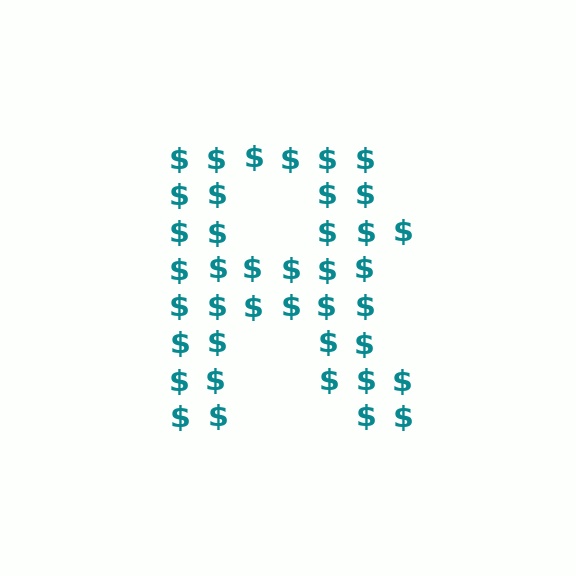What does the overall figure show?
The overall figure shows the letter R.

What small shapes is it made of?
It is made of small dollar signs.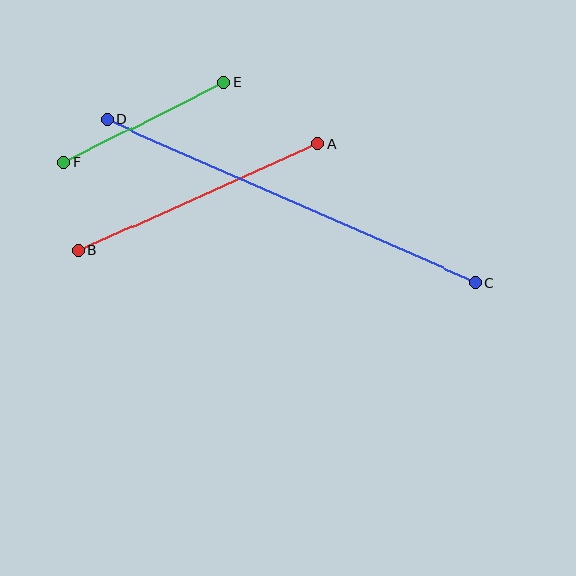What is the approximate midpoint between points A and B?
The midpoint is at approximately (198, 197) pixels.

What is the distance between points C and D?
The distance is approximately 402 pixels.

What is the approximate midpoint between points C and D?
The midpoint is at approximately (291, 201) pixels.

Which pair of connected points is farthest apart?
Points C and D are farthest apart.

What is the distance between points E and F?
The distance is approximately 178 pixels.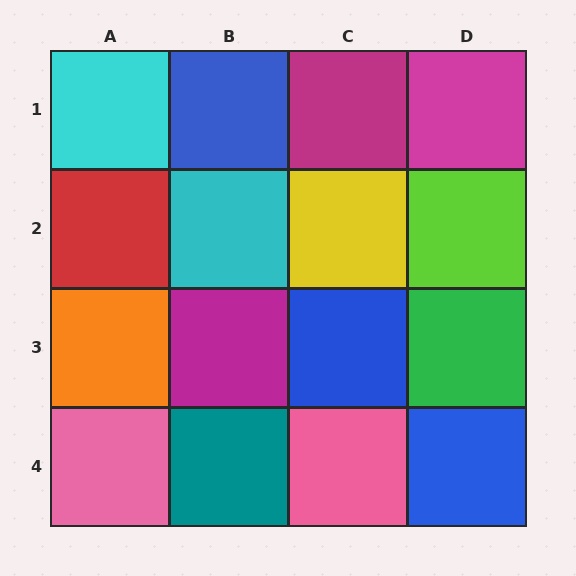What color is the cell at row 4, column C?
Pink.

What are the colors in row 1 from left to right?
Cyan, blue, magenta, magenta.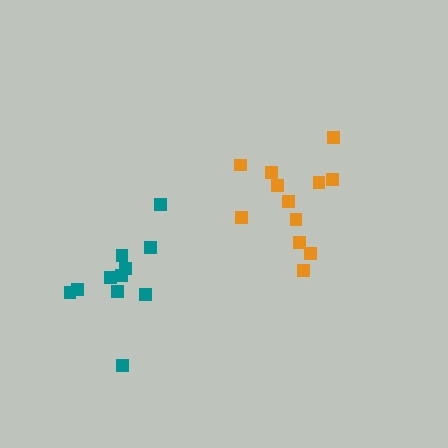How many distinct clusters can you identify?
There are 2 distinct clusters.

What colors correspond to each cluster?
The clusters are colored: teal, orange.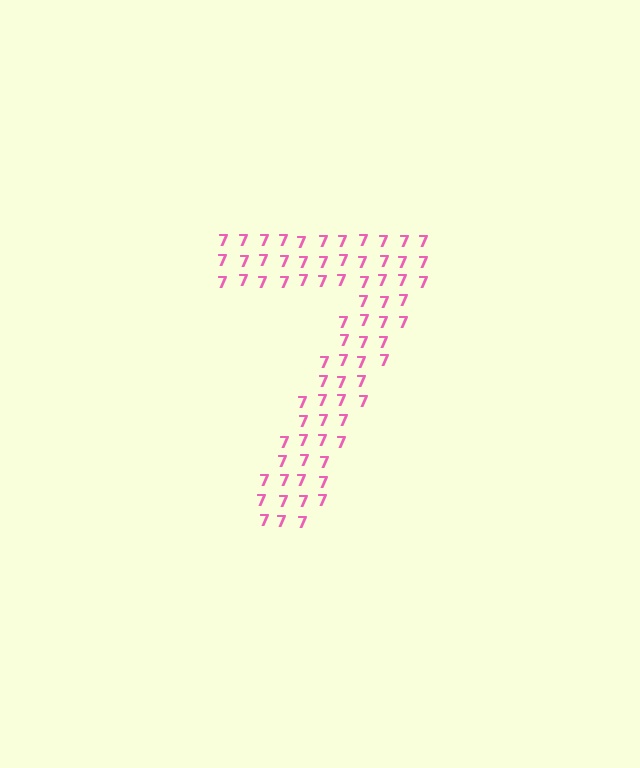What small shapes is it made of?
It is made of small digit 7's.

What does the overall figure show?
The overall figure shows the digit 7.